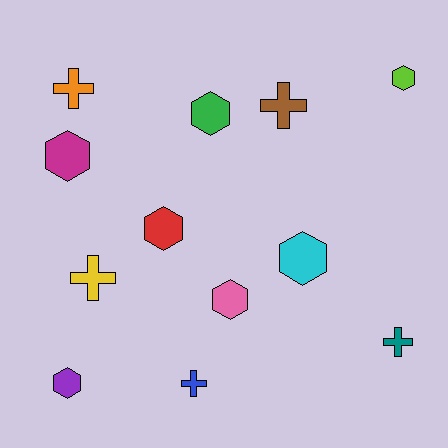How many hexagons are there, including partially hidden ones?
There are 7 hexagons.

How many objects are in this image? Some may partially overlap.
There are 12 objects.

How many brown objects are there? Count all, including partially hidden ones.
There is 1 brown object.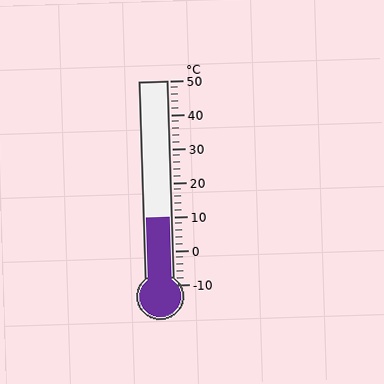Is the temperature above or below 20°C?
The temperature is below 20°C.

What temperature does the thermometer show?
The thermometer shows approximately 10°C.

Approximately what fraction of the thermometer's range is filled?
The thermometer is filled to approximately 35% of its range.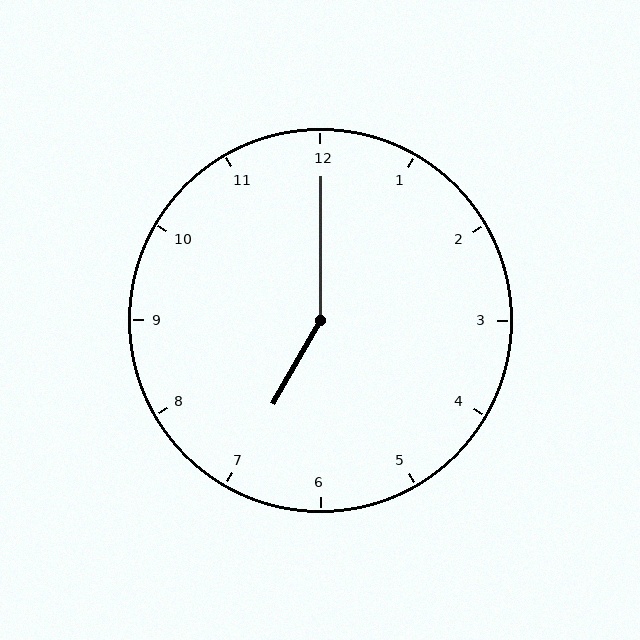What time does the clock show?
7:00.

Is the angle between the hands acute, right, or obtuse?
It is obtuse.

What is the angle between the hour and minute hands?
Approximately 150 degrees.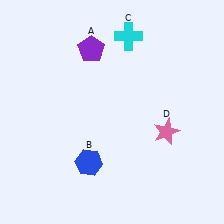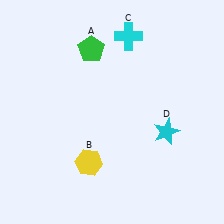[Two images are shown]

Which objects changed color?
A changed from purple to green. B changed from blue to yellow. D changed from pink to cyan.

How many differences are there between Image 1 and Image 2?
There are 3 differences between the two images.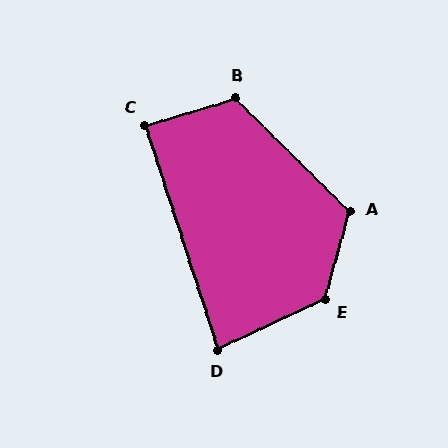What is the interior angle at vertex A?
Approximately 119 degrees (obtuse).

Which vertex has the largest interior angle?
E, at approximately 131 degrees.